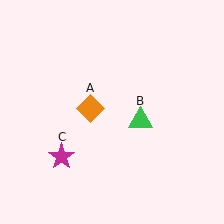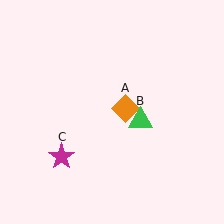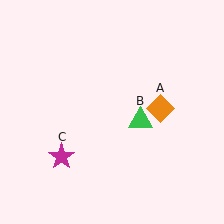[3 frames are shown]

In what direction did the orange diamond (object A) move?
The orange diamond (object A) moved right.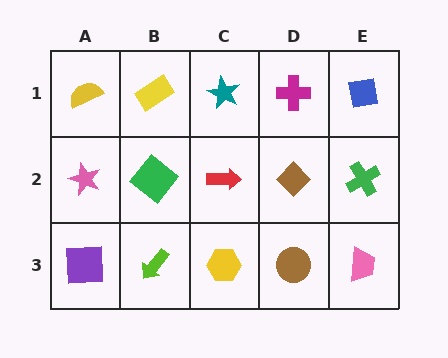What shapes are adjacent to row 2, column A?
A yellow semicircle (row 1, column A), a purple square (row 3, column A), a green diamond (row 2, column B).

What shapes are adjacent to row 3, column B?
A green diamond (row 2, column B), a purple square (row 3, column A), a yellow hexagon (row 3, column C).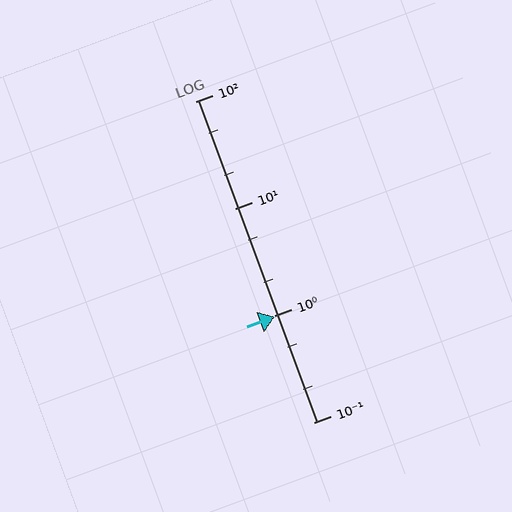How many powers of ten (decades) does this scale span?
The scale spans 3 decades, from 0.1 to 100.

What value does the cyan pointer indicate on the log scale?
The pointer indicates approximately 0.98.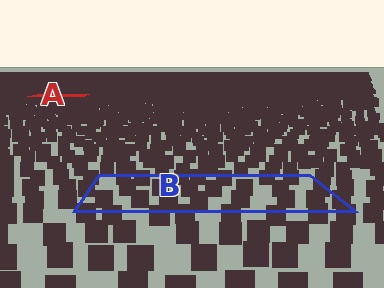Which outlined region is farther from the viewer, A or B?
Region A is farther from the viewer — the texture elements inside it appear smaller and more densely packed.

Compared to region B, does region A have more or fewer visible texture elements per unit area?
Region A has more texture elements per unit area — they are packed more densely because it is farther away.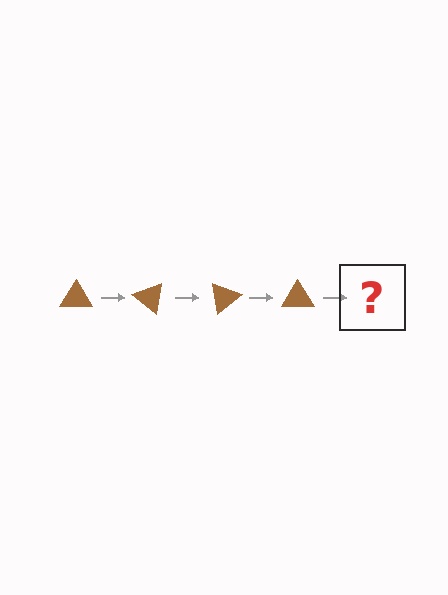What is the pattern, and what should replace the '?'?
The pattern is that the triangle rotates 40 degrees each step. The '?' should be a brown triangle rotated 160 degrees.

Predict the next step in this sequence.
The next step is a brown triangle rotated 160 degrees.